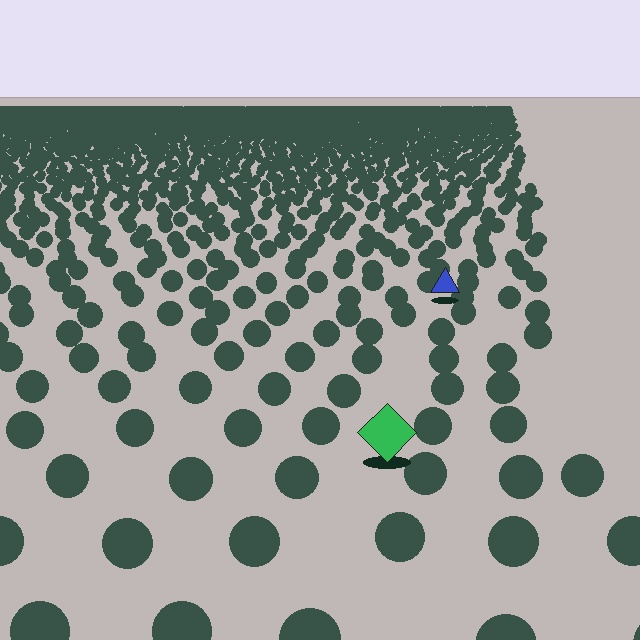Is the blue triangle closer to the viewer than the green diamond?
No. The green diamond is closer — you can tell from the texture gradient: the ground texture is coarser near it.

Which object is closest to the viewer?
The green diamond is closest. The texture marks near it are larger and more spread out.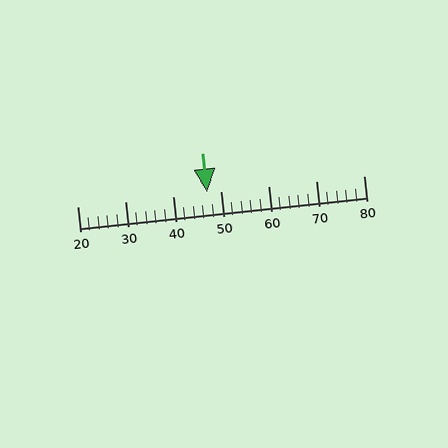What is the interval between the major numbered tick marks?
The major tick marks are spaced 10 units apart.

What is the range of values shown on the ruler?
The ruler shows values from 20 to 80.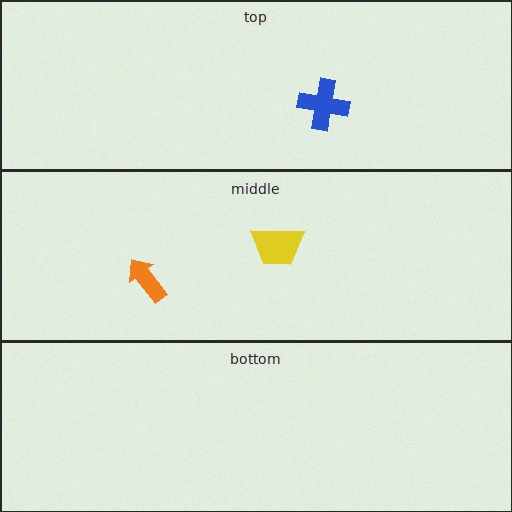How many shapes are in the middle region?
2.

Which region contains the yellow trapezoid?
The middle region.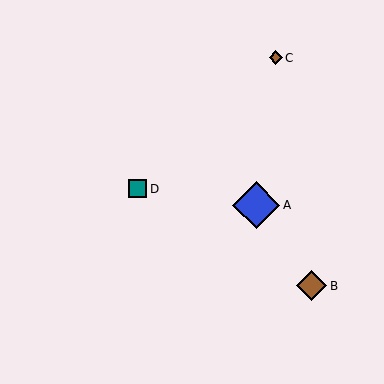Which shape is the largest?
The blue diamond (labeled A) is the largest.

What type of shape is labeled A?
Shape A is a blue diamond.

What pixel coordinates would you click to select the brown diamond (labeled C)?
Click at (276, 58) to select the brown diamond C.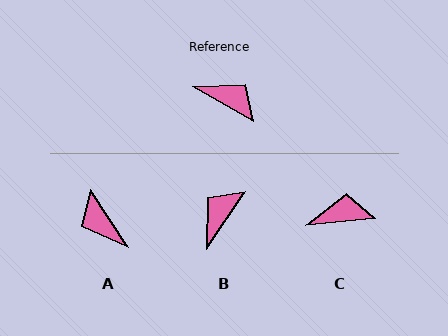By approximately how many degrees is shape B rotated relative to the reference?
Approximately 86 degrees counter-clockwise.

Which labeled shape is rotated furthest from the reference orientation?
A, about 153 degrees away.